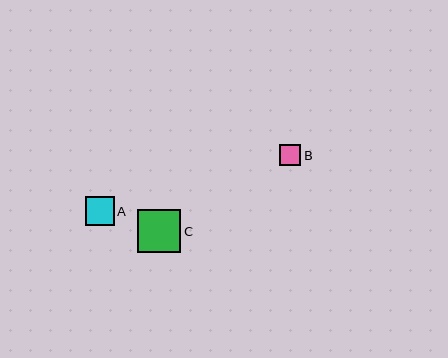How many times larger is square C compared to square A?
Square C is approximately 1.5 times the size of square A.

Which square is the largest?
Square C is the largest with a size of approximately 43 pixels.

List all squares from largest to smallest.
From largest to smallest: C, A, B.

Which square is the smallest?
Square B is the smallest with a size of approximately 21 pixels.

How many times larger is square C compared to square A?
Square C is approximately 1.5 times the size of square A.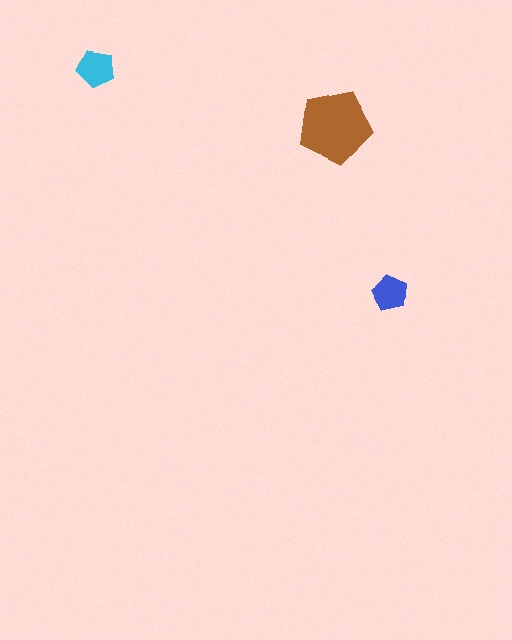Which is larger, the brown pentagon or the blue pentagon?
The brown one.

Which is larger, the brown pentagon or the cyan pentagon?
The brown one.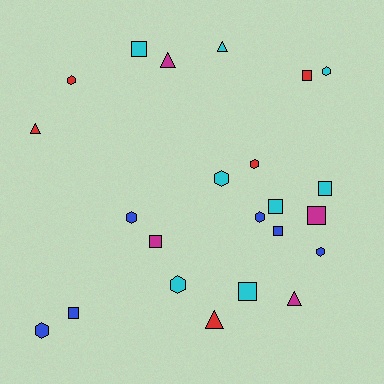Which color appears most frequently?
Cyan, with 8 objects.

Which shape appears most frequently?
Square, with 9 objects.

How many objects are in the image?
There are 23 objects.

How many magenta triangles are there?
There are 2 magenta triangles.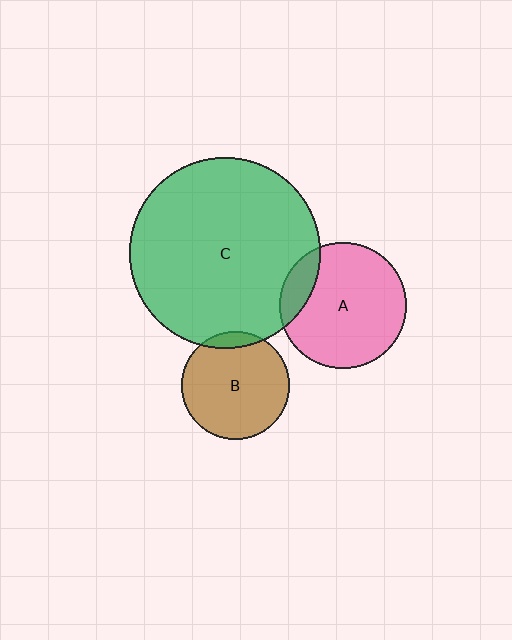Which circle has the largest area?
Circle C (green).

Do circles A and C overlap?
Yes.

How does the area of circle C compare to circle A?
Approximately 2.3 times.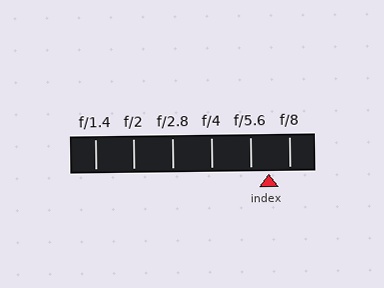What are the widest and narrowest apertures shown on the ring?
The widest aperture shown is f/1.4 and the narrowest is f/8.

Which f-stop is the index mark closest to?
The index mark is closest to f/5.6.